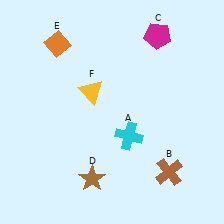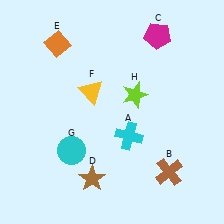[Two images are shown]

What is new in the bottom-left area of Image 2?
A cyan circle (G) was added in the bottom-left area of Image 2.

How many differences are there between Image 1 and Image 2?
There are 2 differences between the two images.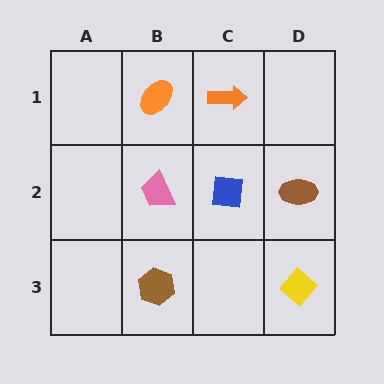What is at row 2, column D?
A brown ellipse.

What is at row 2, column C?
A blue square.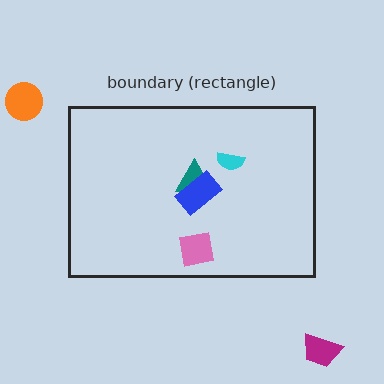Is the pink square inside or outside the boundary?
Inside.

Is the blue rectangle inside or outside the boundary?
Inside.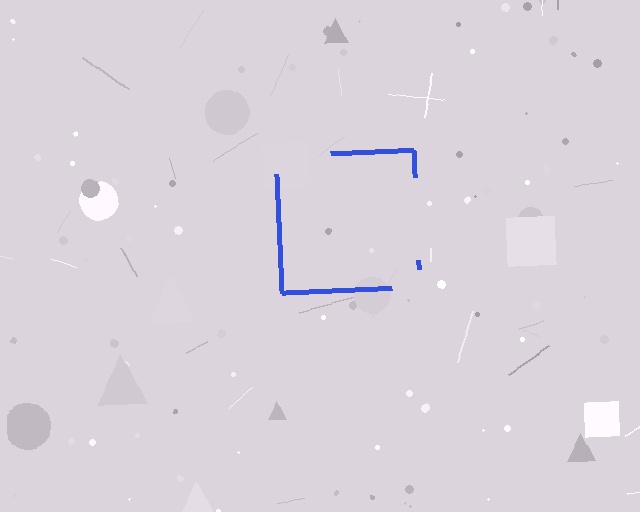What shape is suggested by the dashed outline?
The dashed outline suggests a square.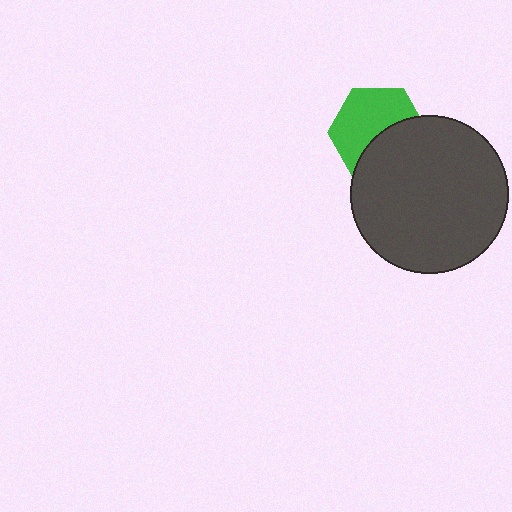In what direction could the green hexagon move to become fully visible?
The green hexagon could move up. That would shift it out from behind the dark gray circle entirely.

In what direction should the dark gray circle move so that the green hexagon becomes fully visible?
The dark gray circle should move down. That is the shortest direction to clear the overlap and leave the green hexagon fully visible.